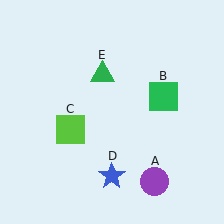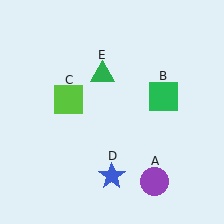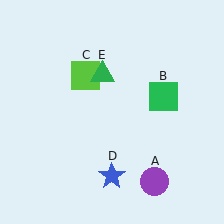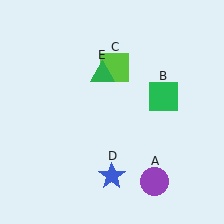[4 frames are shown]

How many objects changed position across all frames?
1 object changed position: lime square (object C).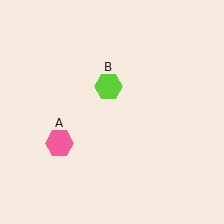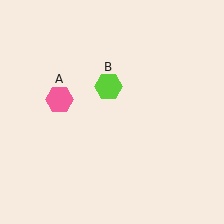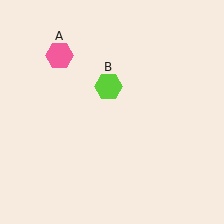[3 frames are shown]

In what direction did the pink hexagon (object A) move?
The pink hexagon (object A) moved up.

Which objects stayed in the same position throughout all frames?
Lime hexagon (object B) remained stationary.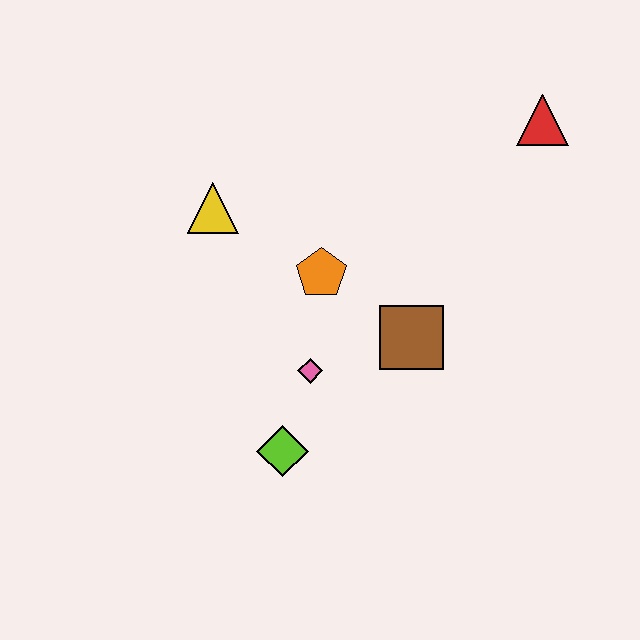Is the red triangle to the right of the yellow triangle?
Yes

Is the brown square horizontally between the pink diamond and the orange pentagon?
No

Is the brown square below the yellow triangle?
Yes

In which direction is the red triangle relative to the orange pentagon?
The red triangle is to the right of the orange pentagon.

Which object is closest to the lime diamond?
The pink diamond is closest to the lime diamond.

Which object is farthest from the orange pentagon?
The red triangle is farthest from the orange pentagon.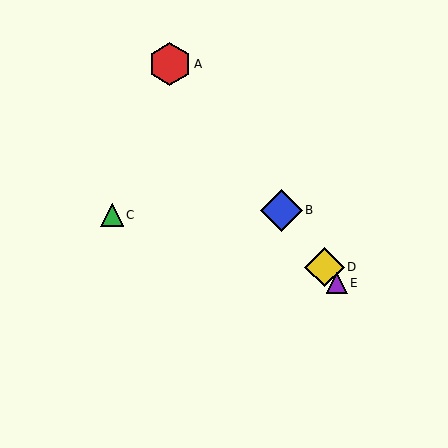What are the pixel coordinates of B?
Object B is at (281, 210).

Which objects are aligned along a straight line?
Objects A, B, D, E are aligned along a straight line.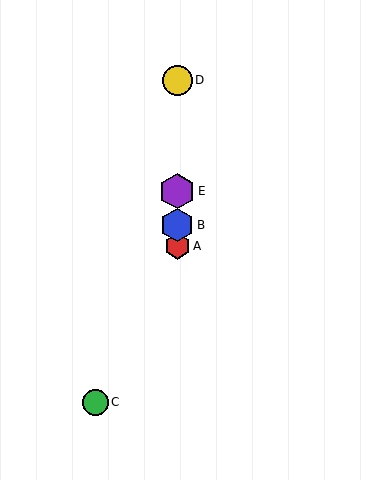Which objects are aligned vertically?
Objects A, B, D, E are aligned vertically.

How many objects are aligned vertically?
4 objects (A, B, D, E) are aligned vertically.